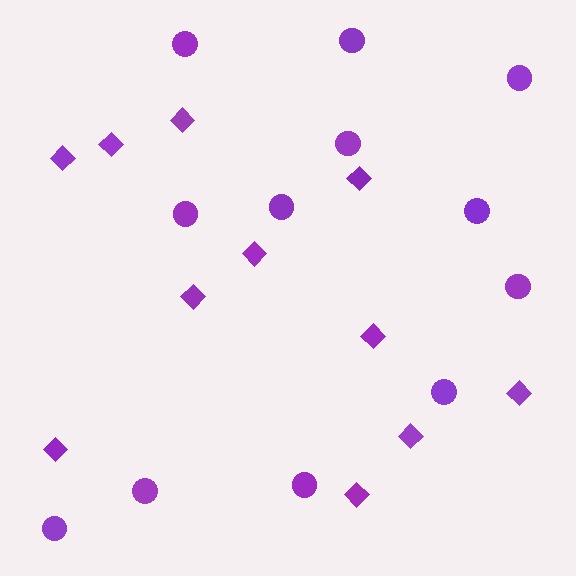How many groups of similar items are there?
There are 2 groups: one group of diamonds (11) and one group of circles (12).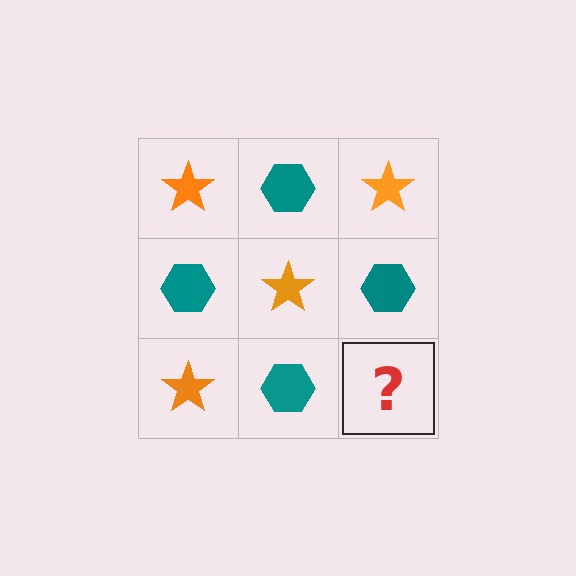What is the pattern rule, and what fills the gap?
The rule is that it alternates orange star and teal hexagon in a checkerboard pattern. The gap should be filled with an orange star.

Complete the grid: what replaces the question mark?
The question mark should be replaced with an orange star.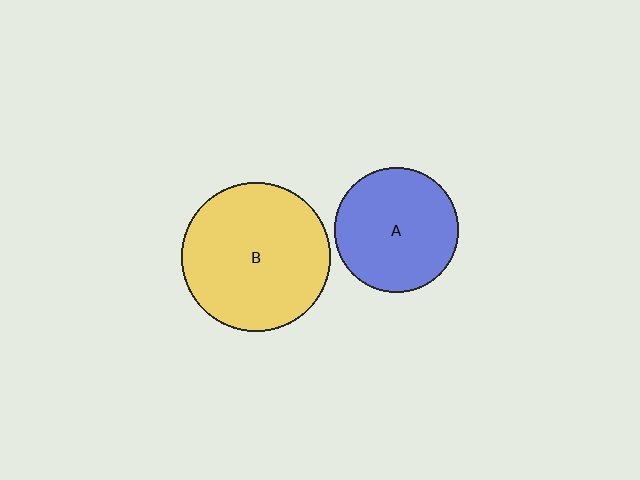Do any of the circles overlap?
No, none of the circles overlap.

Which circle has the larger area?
Circle B (yellow).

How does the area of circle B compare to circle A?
Approximately 1.4 times.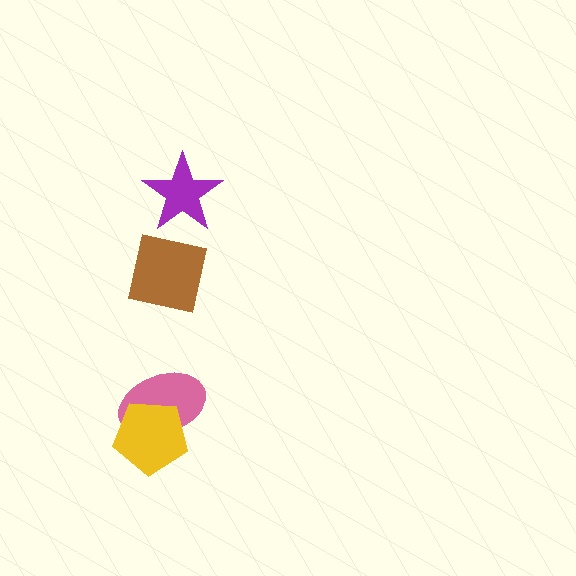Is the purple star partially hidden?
No, no other shape covers it.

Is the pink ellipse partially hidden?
Yes, it is partially covered by another shape.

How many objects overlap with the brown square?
0 objects overlap with the brown square.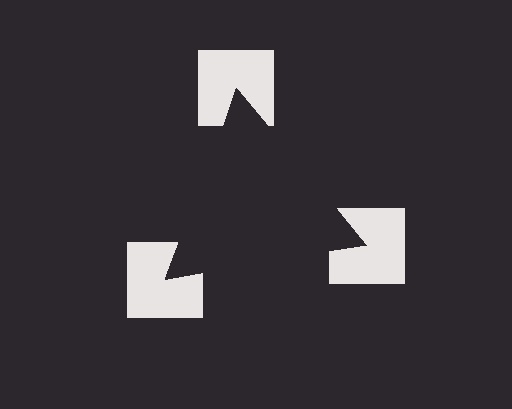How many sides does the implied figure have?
3 sides.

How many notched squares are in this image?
There are 3 — one at each vertex of the illusory triangle.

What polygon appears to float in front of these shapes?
An illusory triangle — its edges are inferred from the aligned wedge cuts in the notched squares, not physically drawn.